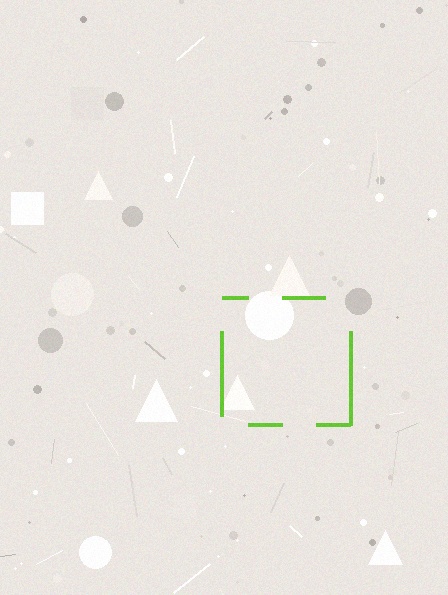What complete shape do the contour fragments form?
The contour fragments form a square.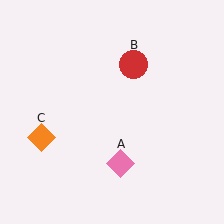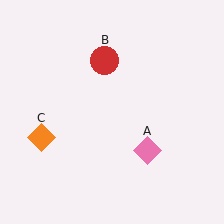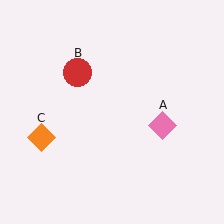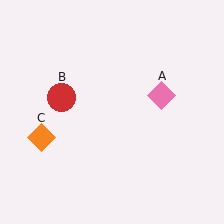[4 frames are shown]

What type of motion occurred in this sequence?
The pink diamond (object A), red circle (object B) rotated counterclockwise around the center of the scene.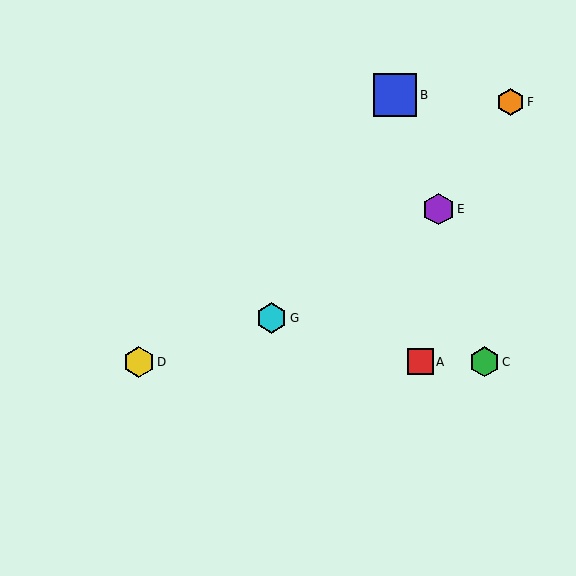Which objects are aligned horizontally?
Objects A, C, D are aligned horizontally.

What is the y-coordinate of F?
Object F is at y≈102.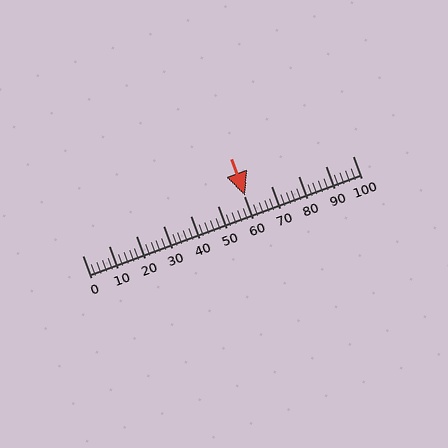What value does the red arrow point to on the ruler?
The red arrow points to approximately 60.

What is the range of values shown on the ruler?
The ruler shows values from 0 to 100.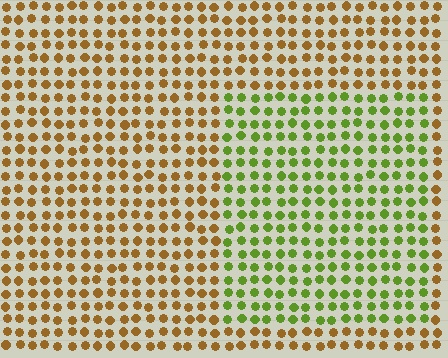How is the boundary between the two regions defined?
The boundary is defined purely by a slight shift in hue (about 56 degrees). Spacing, size, and orientation are identical on both sides.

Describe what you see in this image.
The image is filled with small brown elements in a uniform arrangement. A rectangle-shaped region is visible where the elements are tinted to a slightly different hue, forming a subtle color boundary.